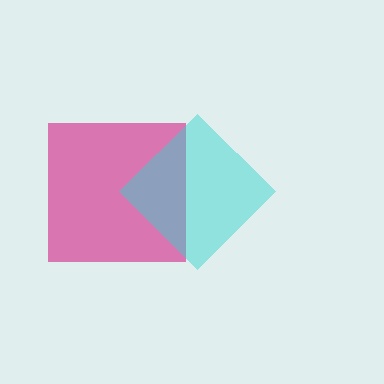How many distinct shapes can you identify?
There are 2 distinct shapes: a magenta square, a cyan diamond.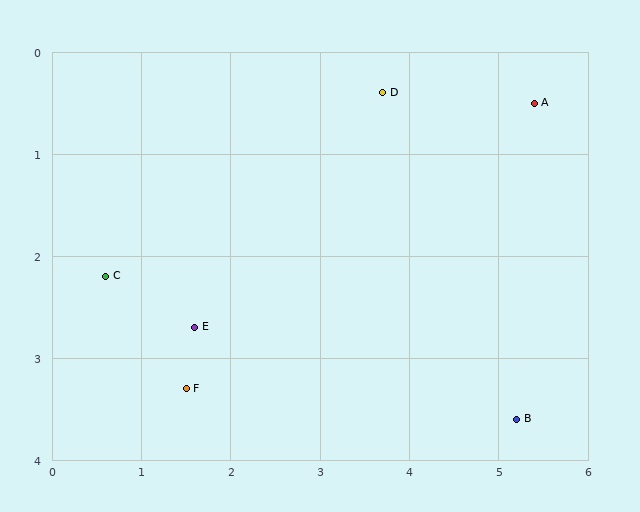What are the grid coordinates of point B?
Point B is at approximately (5.2, 3.6).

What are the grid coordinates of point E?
Point E is at approximately (1.6, 2.7).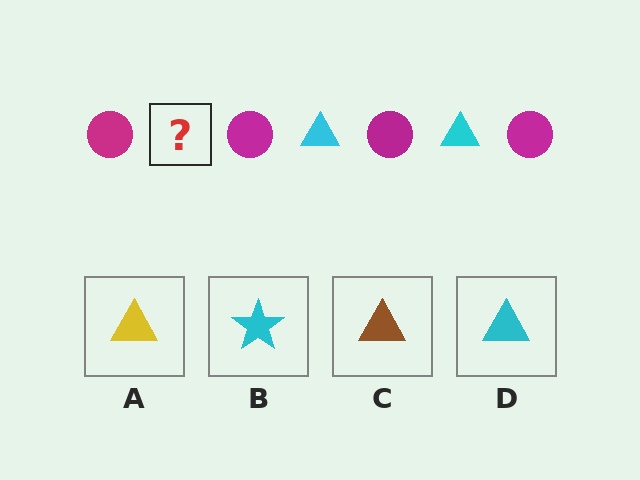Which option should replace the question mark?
Option D.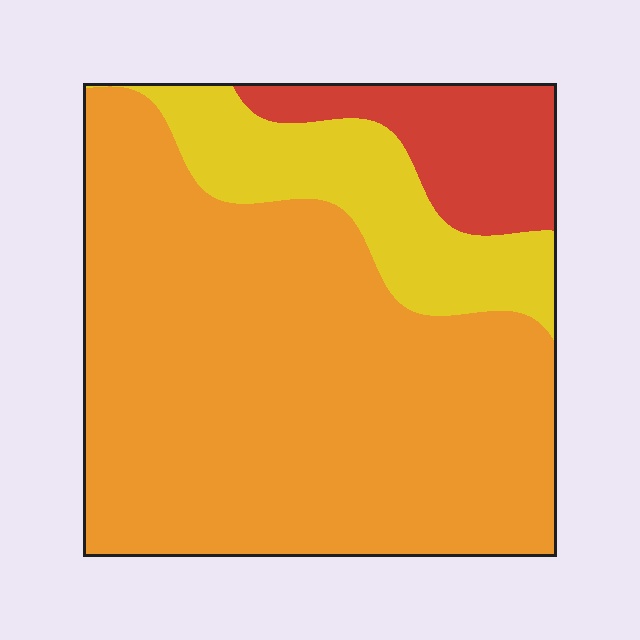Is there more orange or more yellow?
Orange.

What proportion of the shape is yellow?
Yellow covers about 15% of the shape.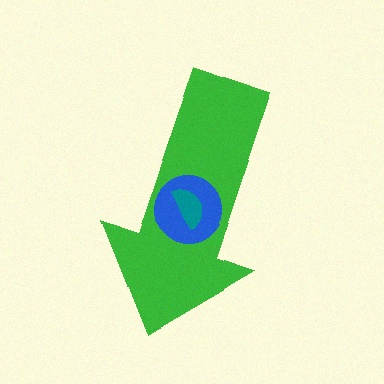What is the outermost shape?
The green arrow.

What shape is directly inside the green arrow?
The blue circle.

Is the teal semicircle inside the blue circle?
Yes.